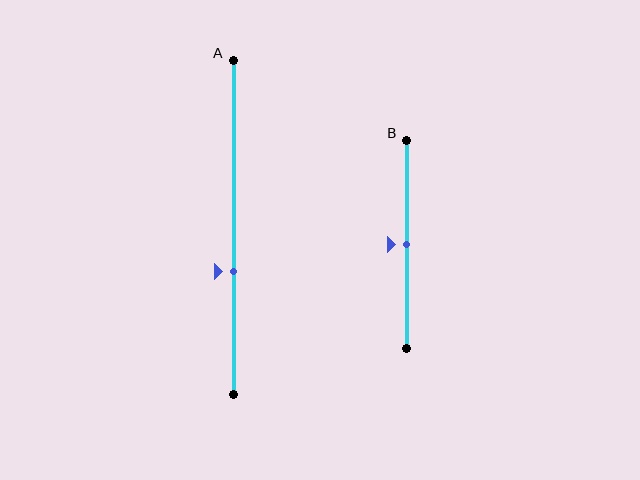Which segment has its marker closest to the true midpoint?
Segment B has its marker closest to the true midpoint.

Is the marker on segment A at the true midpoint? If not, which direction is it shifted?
No, the marker on segment A is shifted downward by about 13% of the segment length.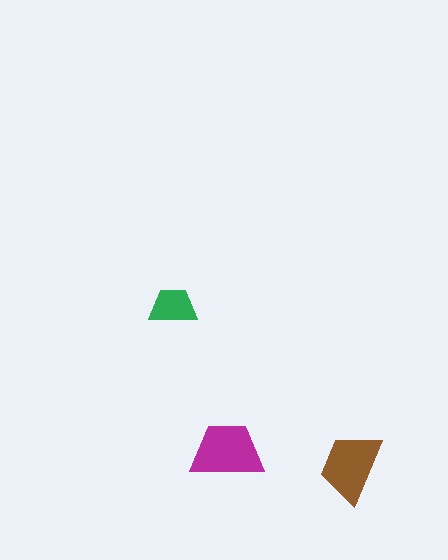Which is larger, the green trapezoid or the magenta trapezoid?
The magenta one.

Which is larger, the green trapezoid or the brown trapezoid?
The brown one.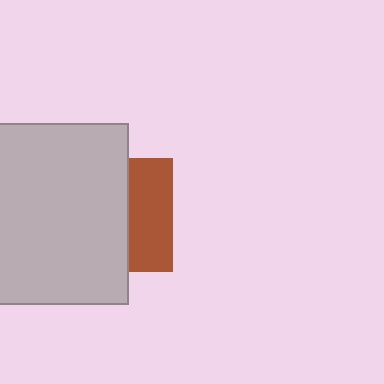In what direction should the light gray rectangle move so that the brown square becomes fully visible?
The light gray rectangle should move left. That is the shortest direction to clear the overlap and leave the brown square fully visible.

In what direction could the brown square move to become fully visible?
The brown square could move right. That would shift it out from behind the light gray rectangle entirely.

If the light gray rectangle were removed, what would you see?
You would see the complete brown square.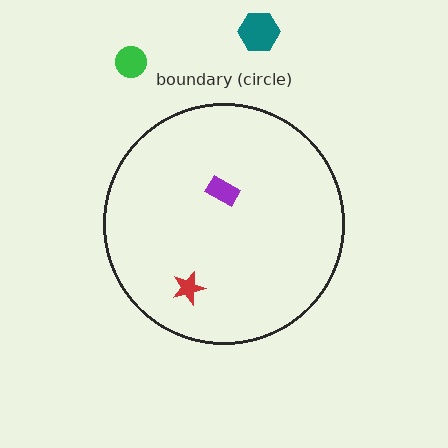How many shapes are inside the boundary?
2 inside, 2 outside.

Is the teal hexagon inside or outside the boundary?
Outside.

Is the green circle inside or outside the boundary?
Outside.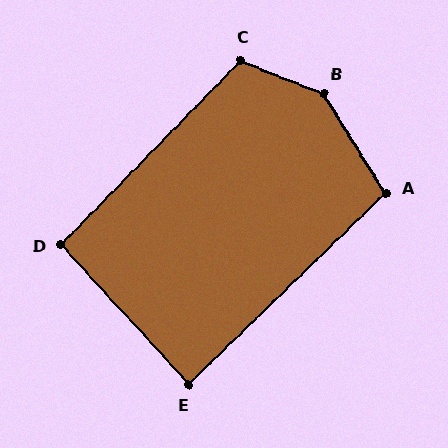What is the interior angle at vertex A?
Approximately 102 degrees (obtuse).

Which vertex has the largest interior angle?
B, at approximately 143 degrees.